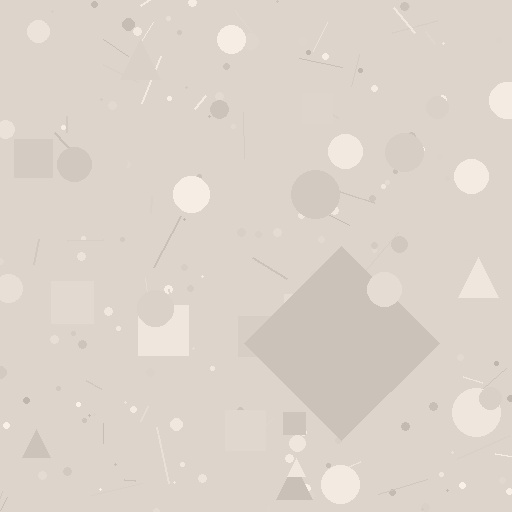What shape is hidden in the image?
A diamond is hidden in the image.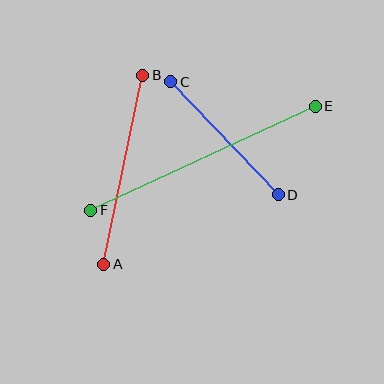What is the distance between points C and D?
The distance is approximately 156 pixels.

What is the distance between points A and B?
The distance is approximately 193 pixels.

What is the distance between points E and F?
The distance is approximately 248 pixels.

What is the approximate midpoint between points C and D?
The midpoint is at approximately (224, 138) pixels.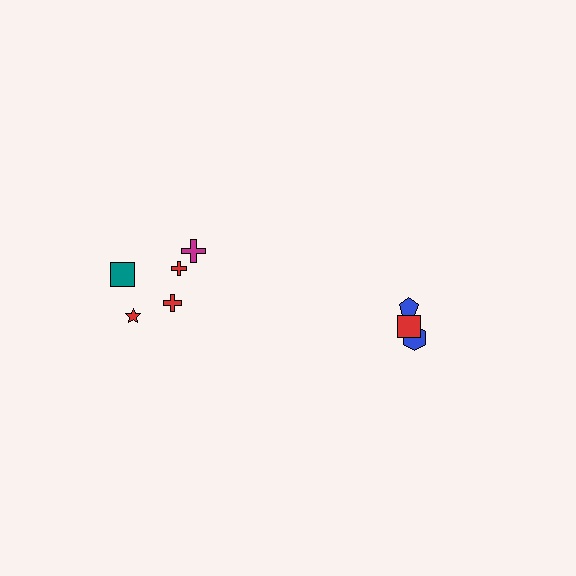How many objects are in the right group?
There are 3 objects.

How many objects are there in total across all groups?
There are 8 objects.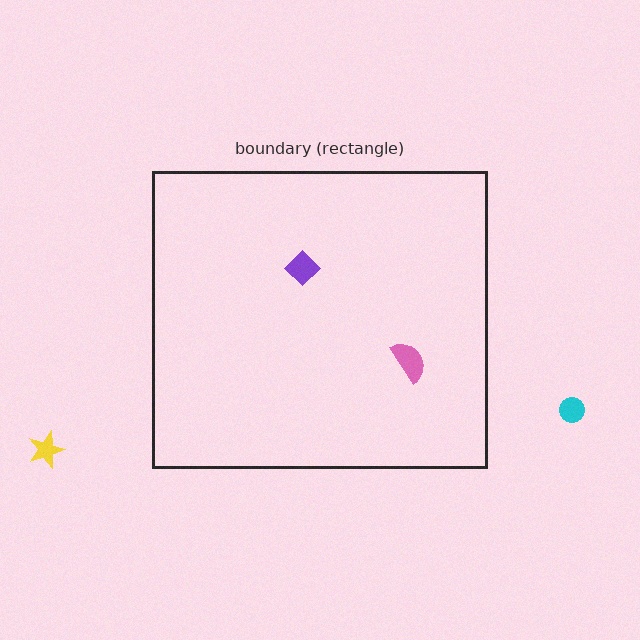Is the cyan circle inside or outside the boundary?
Outside.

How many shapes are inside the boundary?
2 inside, 2 outside.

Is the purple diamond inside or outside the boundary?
Inside.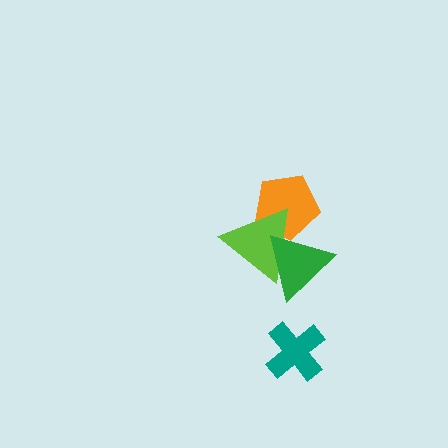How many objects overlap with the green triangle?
2 objects overlap with the green triangle.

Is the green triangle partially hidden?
No, no other shape covers it.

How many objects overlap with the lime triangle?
2 objects overlap with the lime triangle.